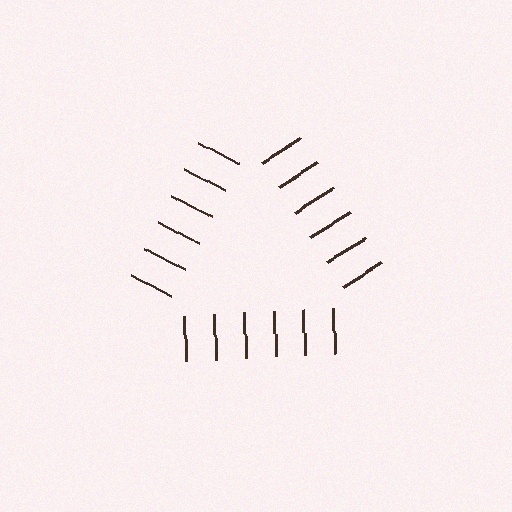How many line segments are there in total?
18 — 6 along each of the 3 edges.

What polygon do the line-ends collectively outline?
An illusory triangle — the line segments terminate on its edges but no continuous stroke is drawn.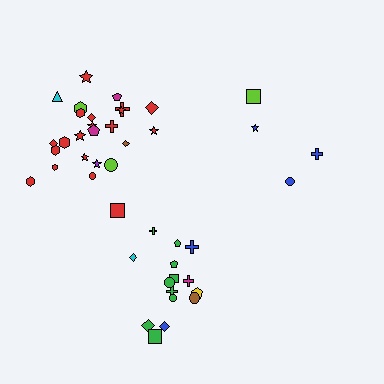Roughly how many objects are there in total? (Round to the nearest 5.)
Roughly 45 objects in total.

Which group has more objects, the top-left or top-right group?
The top-left group.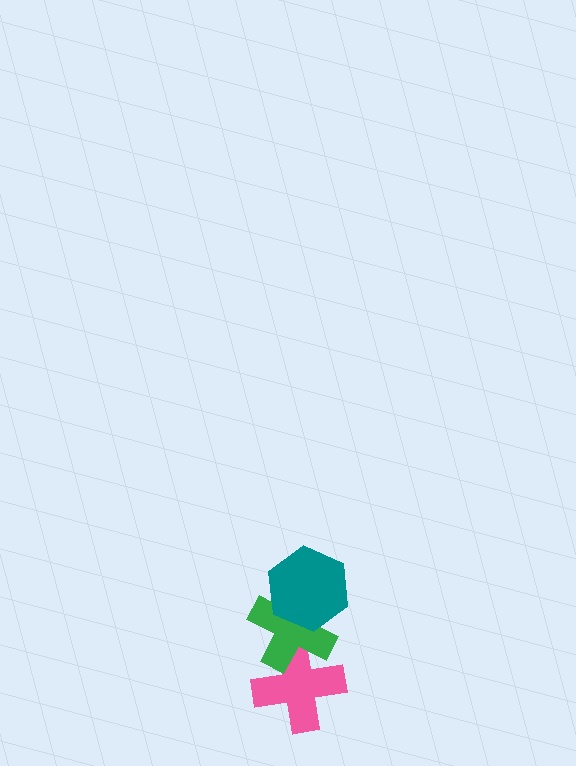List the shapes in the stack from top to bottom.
From top to bottom: the teal hexagon, the green cross, the pink cross.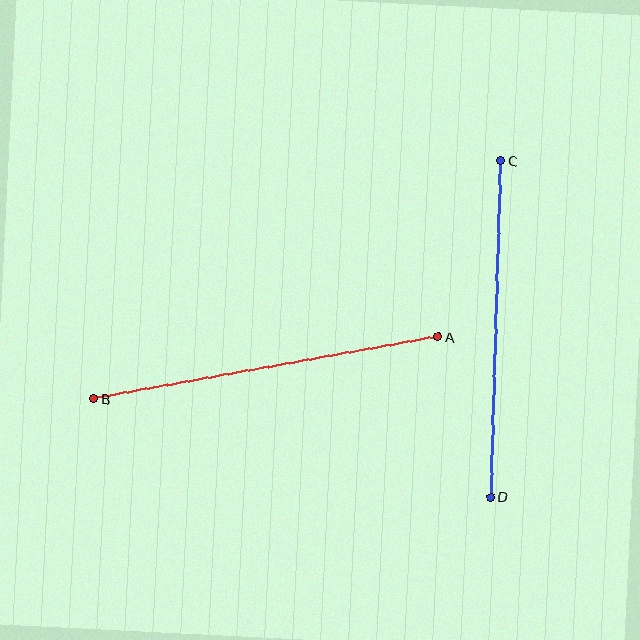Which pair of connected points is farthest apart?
Points A and B are farthest apart.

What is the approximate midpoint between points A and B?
The midpoint is at approximately (266, 368) pixels.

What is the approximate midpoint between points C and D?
The midpoint is at approximately (496, 329) pixels.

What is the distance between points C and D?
The distance is approximately 337 pixels.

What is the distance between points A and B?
The distance is approximately 350 pixels.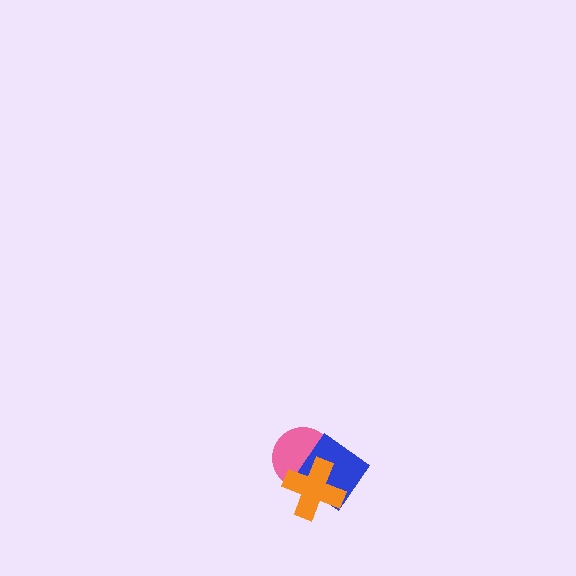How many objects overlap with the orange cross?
2 objects overlap with the orange cross.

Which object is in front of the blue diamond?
The orange cross is in front of the blue diamond.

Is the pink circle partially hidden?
Yes, it is partially covered by another shape.